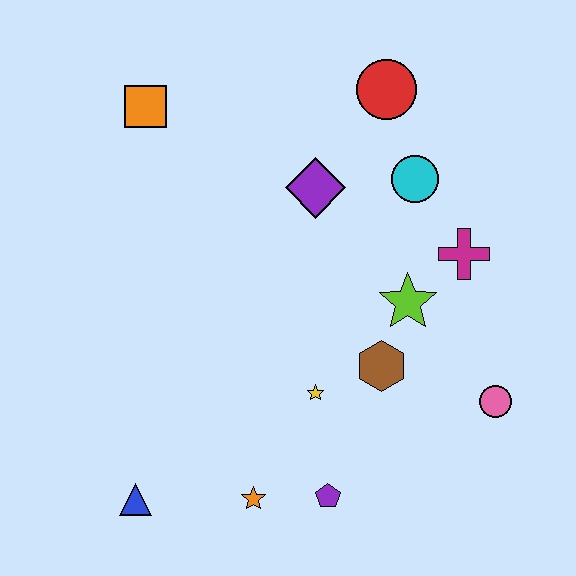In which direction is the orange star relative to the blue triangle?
The orange star is to the right of the blue triangle.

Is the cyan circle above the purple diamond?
Yes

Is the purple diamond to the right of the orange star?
Yes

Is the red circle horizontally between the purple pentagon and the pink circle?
Yes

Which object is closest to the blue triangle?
The orange star is closest to the blue triangle.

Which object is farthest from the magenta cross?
The blue triangle is farthest from the magenta cross.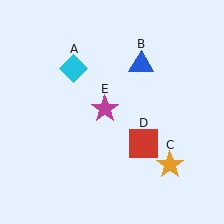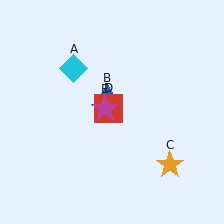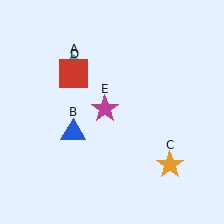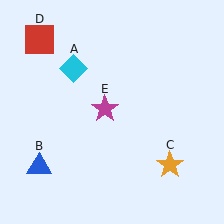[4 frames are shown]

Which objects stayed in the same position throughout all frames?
Cyan diamond (object A) and orange star (object C) and magenta star (object E) remained stationary.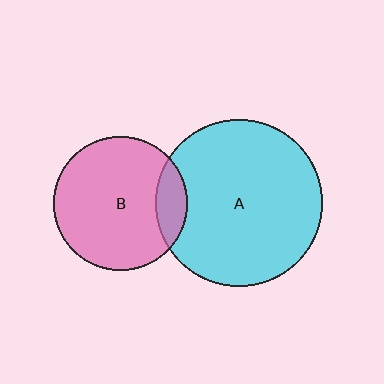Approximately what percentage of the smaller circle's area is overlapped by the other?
Approximately 15%.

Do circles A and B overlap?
Yes.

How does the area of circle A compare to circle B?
Approximately 1.5 times.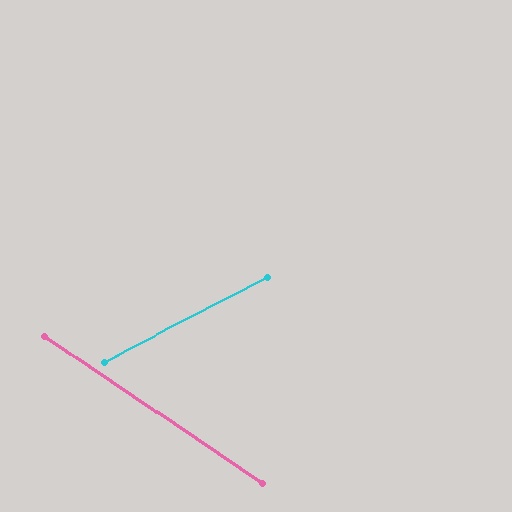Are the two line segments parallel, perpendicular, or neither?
Neither parallel nor perpendicular — they differ by about 61°.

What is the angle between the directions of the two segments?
Approximately 61 degrees.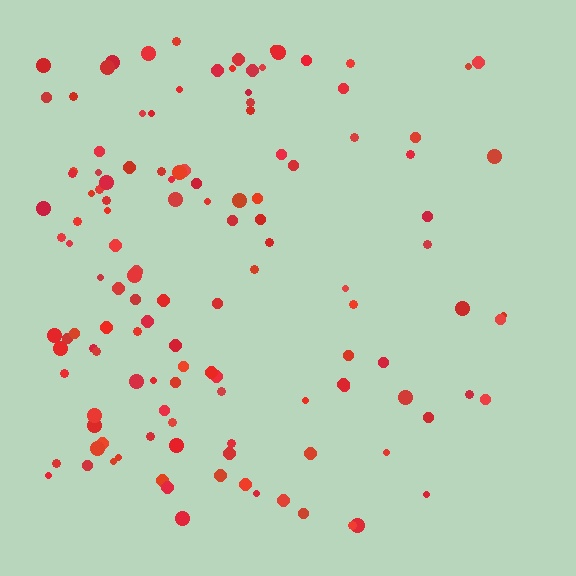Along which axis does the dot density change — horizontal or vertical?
Horizontal.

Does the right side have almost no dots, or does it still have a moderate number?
Still a moderate number, just noticeably fewer than the left.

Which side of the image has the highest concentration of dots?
The left.